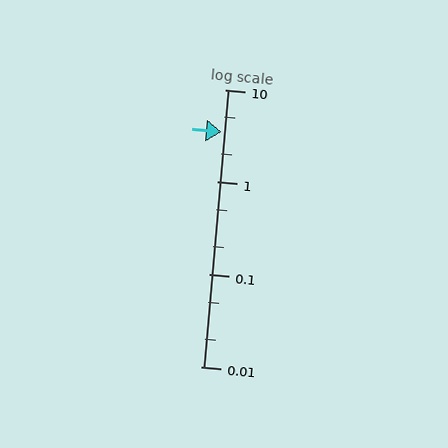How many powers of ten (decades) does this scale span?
The scale spans 3 decades, from 0.01 to 10.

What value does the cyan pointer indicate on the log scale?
The pointer indicates approximately 3.5.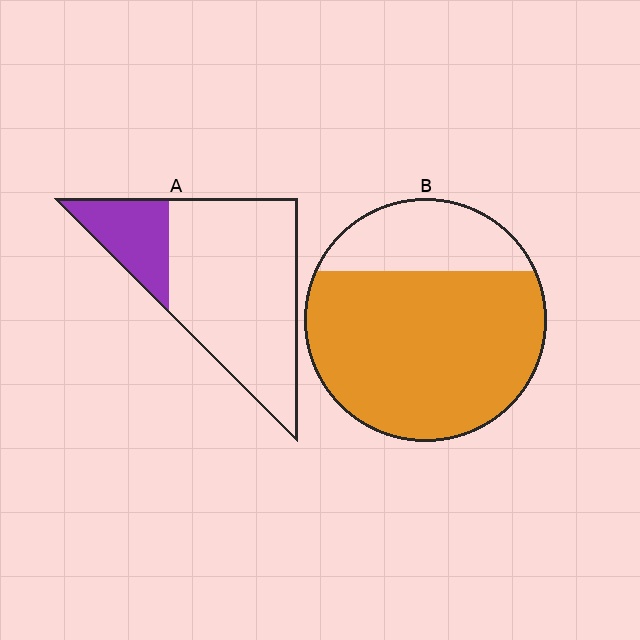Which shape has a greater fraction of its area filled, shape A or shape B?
Shape B.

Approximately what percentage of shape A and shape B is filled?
A is approximately 20% and B is approximately 75%.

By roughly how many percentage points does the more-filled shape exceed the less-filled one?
By roughly 55 percentage points (B over A).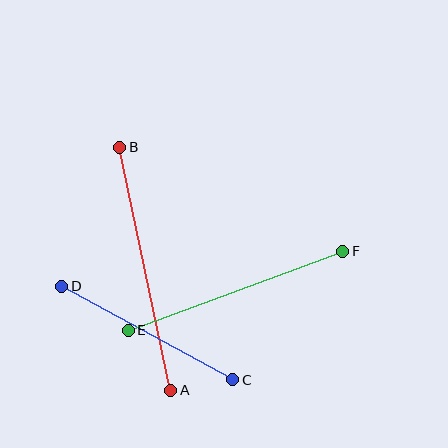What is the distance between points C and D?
The distance is approximately 195 pixels.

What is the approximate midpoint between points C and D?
The midpoint is at approximately (147, 333) pixels.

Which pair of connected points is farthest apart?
Points A and B are farthest apart.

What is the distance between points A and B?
The distance is approximately 249 pixels.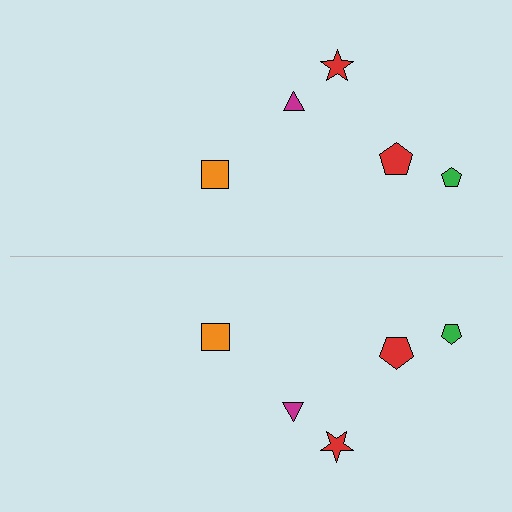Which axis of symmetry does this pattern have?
The pattern has a horizontal axis of symmetry running through the center of the image.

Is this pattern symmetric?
Yes, this pattern has bilateral (reflection) symmetry.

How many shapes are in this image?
There are 10 shapes in this image.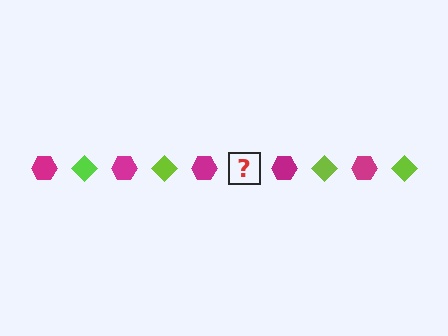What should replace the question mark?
The question mark should be replaced with a lime diamond.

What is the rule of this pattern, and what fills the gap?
The rule is that the pattern alternates between magenta hexagon and lime diamond. The gap should be filled with a lime diamond.